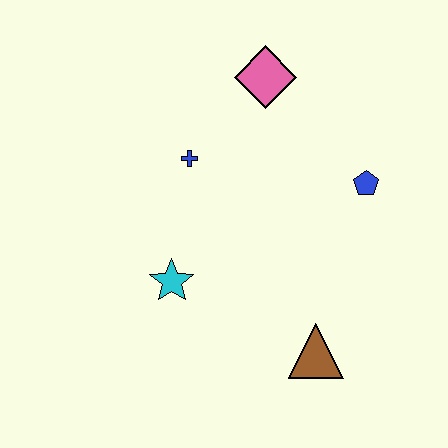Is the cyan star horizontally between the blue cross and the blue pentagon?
No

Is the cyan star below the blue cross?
Yes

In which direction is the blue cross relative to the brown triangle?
The blue cross is above the brown triangle.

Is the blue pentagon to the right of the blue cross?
Yes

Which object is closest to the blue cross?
The pink diamond is closest to the blue cross.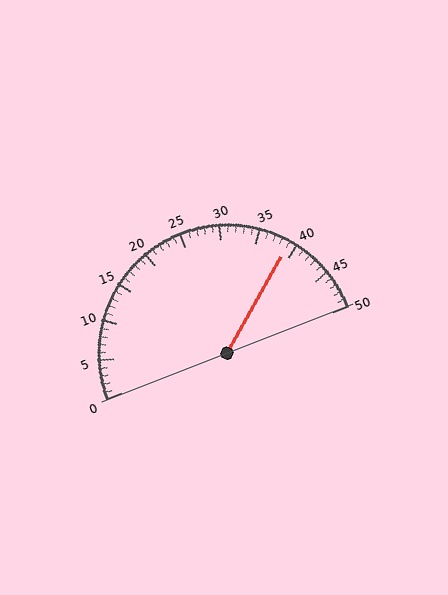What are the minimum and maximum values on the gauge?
The gauge ranges from 0 to 50.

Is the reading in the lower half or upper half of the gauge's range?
The reading is in the upper half of the range (0 to 50).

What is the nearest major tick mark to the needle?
The nearest major tick mark is 40.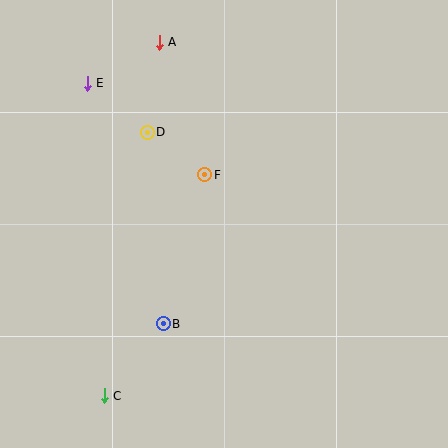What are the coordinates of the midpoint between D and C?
The midpoint between D and C is at (126, 264).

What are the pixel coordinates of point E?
Point E is at (87, 83).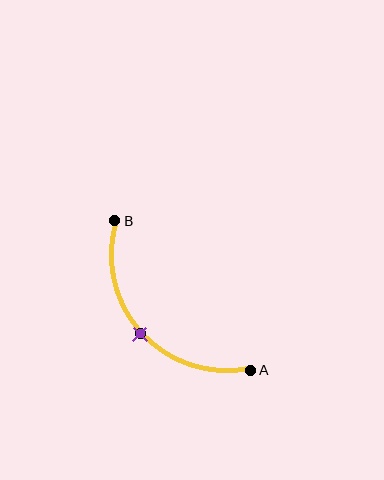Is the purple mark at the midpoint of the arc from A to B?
Yes. The purple mark lies on the arc at equal arc-length from both A and B — it is the arc midpoint.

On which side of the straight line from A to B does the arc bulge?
The arc bulges below and to the left of the straight line connecting A and B.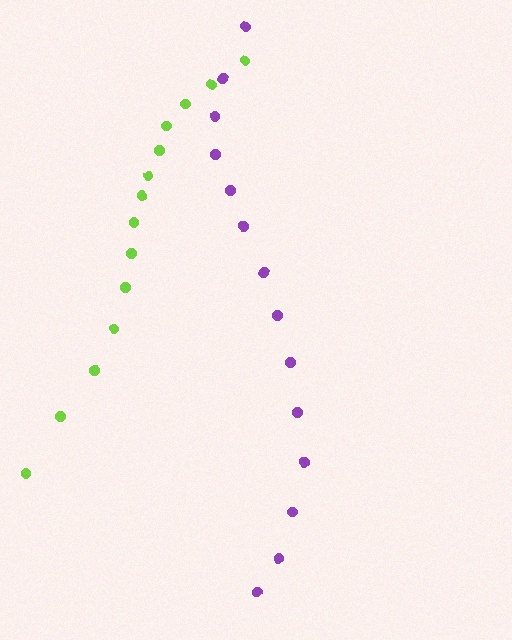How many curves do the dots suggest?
There are 2 distinct paths.